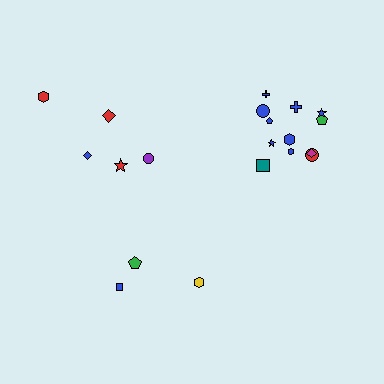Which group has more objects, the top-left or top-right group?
The top-right group.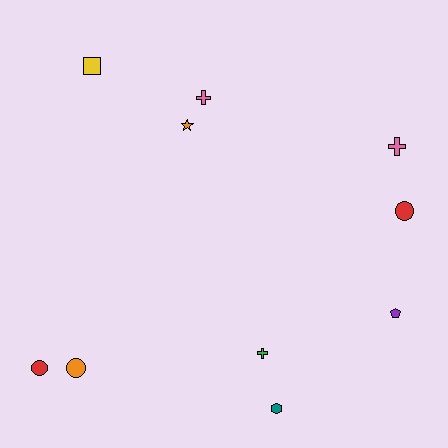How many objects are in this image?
There are 10 objects.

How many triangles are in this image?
There are no triangles.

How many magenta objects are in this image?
There are no magenta objects.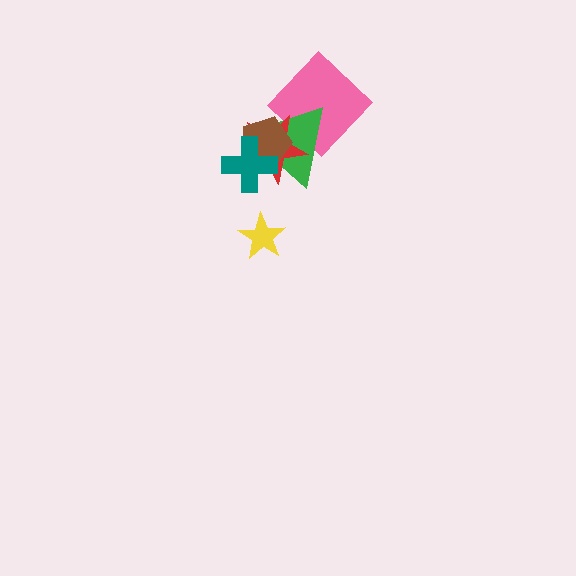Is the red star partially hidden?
Yes, it is partially covered by another shape.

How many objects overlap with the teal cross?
3 objects overlap with the teal cross.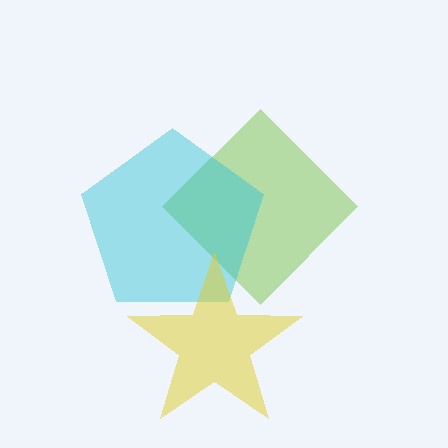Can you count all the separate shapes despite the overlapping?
Yes, there are 3 separate shapes.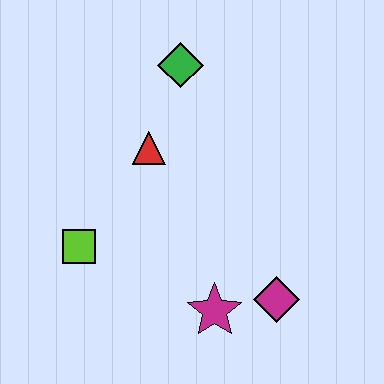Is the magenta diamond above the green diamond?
No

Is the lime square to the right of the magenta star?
No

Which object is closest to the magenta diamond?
The magenta star is closest to the magenta diamond.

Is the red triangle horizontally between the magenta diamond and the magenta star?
No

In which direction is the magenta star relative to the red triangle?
The magenta star is below the red triangle.